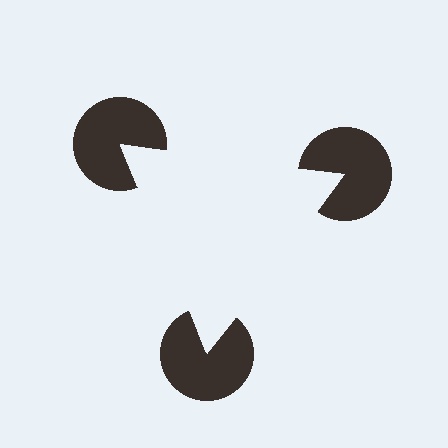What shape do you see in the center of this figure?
An illusory triangle — its edges are inferred from the aligned wedge cuts in the pac-man discs, not physically drawn.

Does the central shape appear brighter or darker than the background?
It typically appears slightly brighter than the background, even though no actual brightness change is drawn.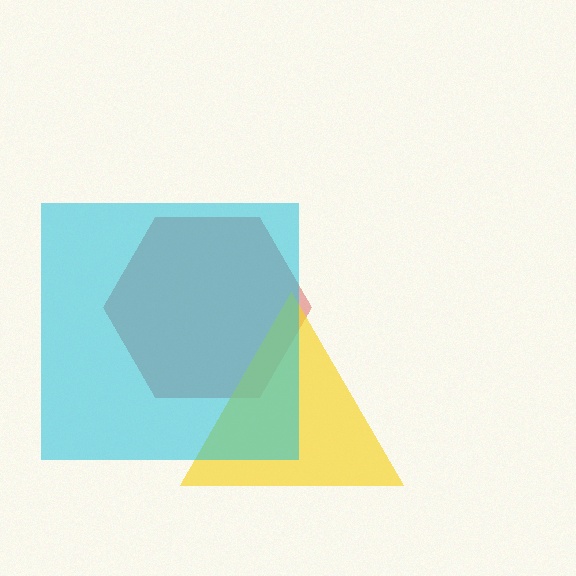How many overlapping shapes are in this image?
There are 3 overlapping shapes in the image.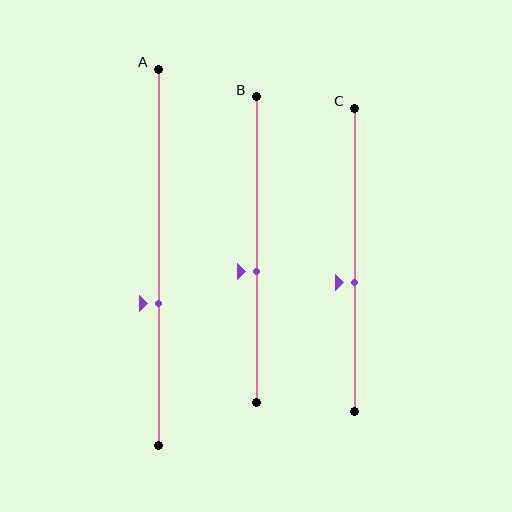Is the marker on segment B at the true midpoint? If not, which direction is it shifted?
No, the marker on segment B is shifted downward by about 7% of the segment length.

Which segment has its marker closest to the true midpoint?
Segment B has its marker closest to the true midpoint.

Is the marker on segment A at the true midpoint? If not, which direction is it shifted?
No, the marker on segment A is shifted downward by about 12% of the segment length.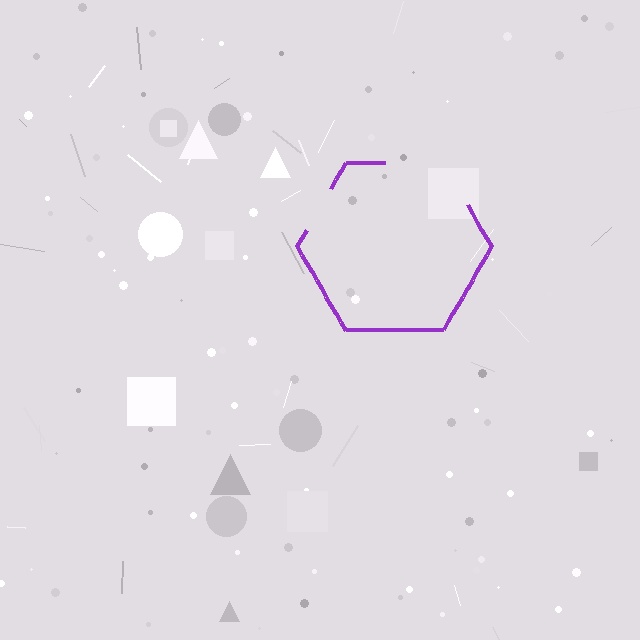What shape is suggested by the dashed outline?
The dashed outline suggests a hexagon.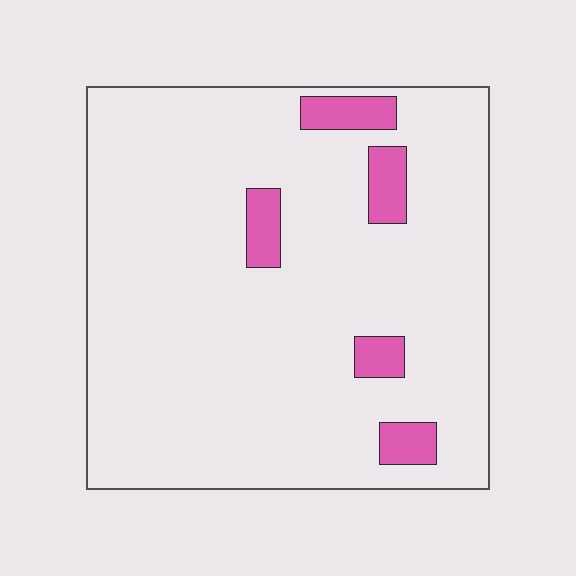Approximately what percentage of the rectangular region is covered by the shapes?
Approximately 10%.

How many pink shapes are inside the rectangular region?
5.